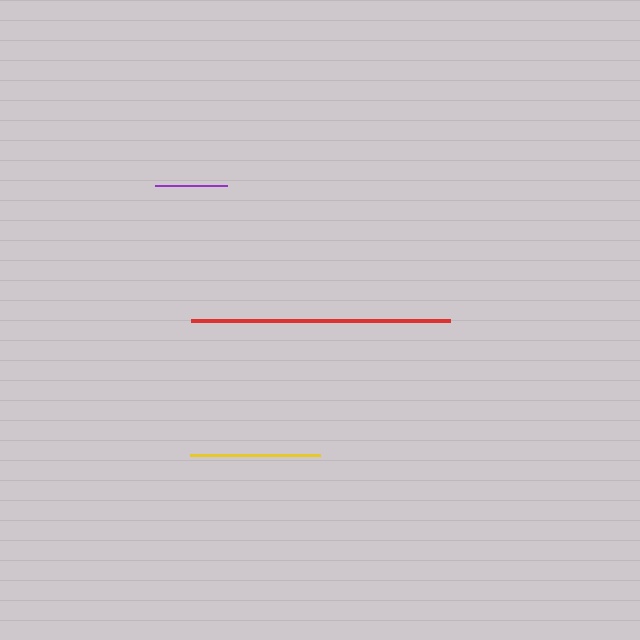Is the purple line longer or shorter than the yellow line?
The yellow line is longer than the purple line.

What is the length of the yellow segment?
The yellow segment is approximately 130 pixels long.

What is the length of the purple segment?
The purple segment is approximately 72 pixels long.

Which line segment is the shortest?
The purple line is the shortest at approximately 72 pixels.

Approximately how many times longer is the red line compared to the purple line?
The red line is approximately 3.6 times the length of the purple line.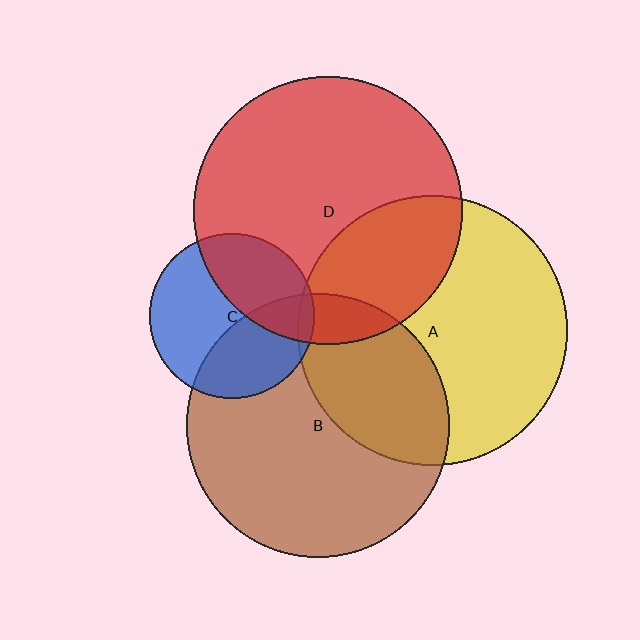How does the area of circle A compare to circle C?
Approximately 2.7 times.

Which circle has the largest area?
Circle A (yellow).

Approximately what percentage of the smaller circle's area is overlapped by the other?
Approximately 40%.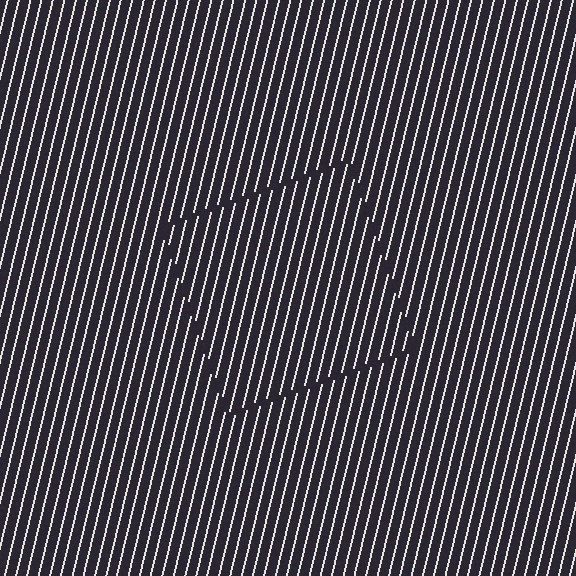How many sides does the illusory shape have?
4 sides — the line-ends trace a square.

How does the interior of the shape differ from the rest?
The interior of the shape contains the same grating, shifted by half a period — the contour is defined by the phase discontinuity where line-ends from the inner and outer gratings abut.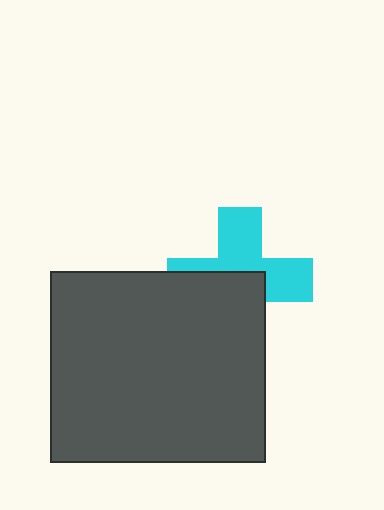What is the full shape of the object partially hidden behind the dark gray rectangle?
The partially hidden object is a cyan cross.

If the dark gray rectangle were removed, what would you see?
You would see the complete cyan cross.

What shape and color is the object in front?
The object in front is a dark gray rectangle.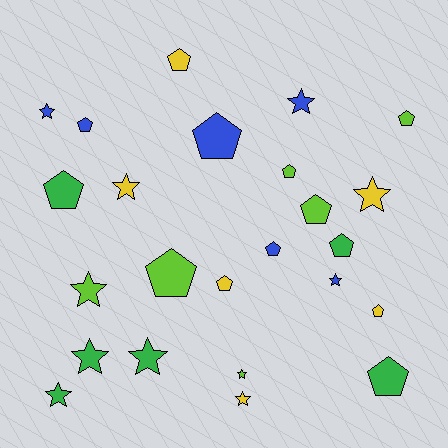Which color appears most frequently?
Green, with 6 objects.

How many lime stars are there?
There are 2 lime stars.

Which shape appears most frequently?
Pentagon, with 13 objects.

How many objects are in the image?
There are 24 objects.